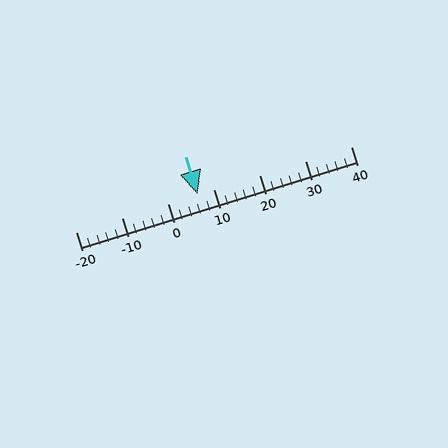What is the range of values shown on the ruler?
The ruler shows values from -20 to 40.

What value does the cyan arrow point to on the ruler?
The cyan arrow points to approximately 6.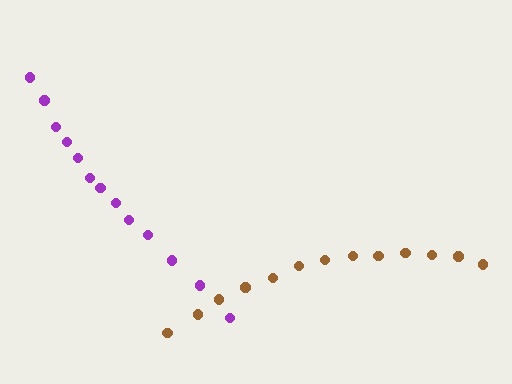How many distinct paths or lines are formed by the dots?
There are 2 distinct paths.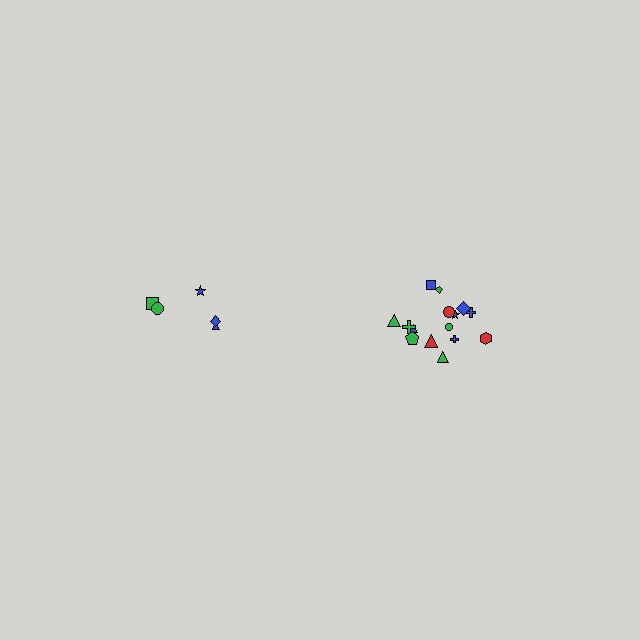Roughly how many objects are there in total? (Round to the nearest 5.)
Roughly 20 objects in total.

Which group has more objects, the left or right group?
The right group.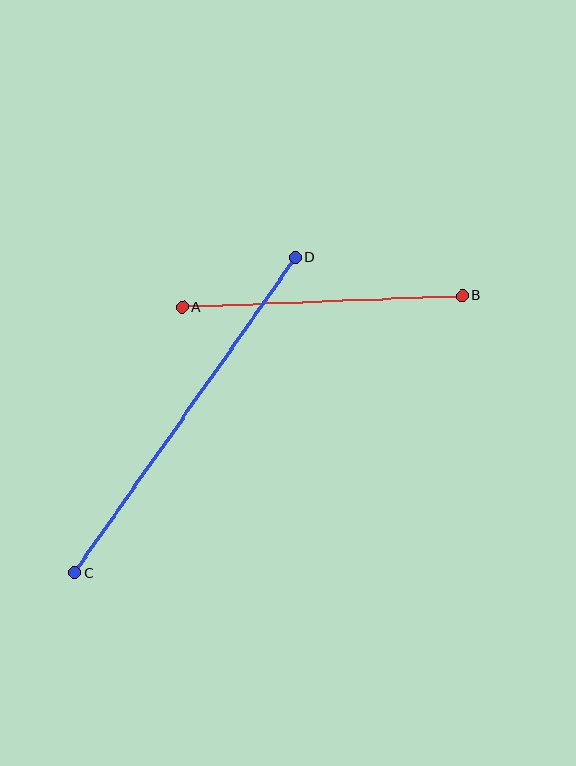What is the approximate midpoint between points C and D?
The midpoint is at approximately (185, 415) pixels.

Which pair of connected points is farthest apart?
Points C and D are farthest apart.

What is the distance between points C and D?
The distance is approximately 385 pixels.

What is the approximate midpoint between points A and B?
The midpoint is at approximately (322, 302) pixels.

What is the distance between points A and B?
The distance is approximately 280 pixels.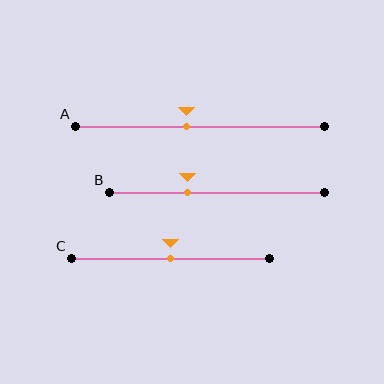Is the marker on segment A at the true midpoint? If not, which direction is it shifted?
No, the marker on segment A is shifted to the left by about 5% of the segment length.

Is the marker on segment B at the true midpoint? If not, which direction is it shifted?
No, the marker on segment B is shifted to the left by about 14% of the segment length.